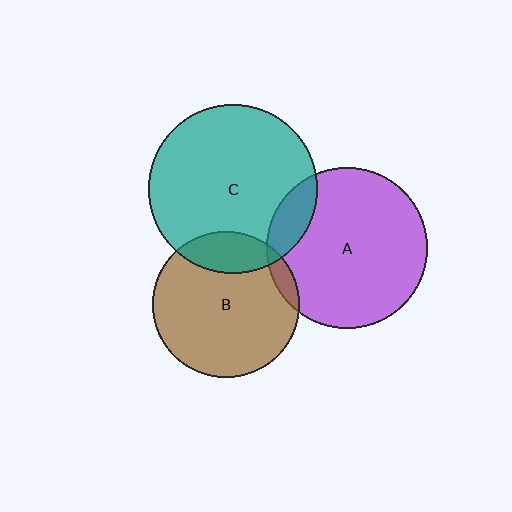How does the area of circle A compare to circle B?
Approximately 1.2 times.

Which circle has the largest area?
Circle C (teal).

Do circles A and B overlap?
Yes.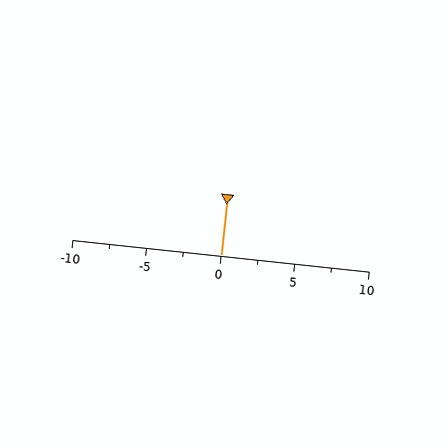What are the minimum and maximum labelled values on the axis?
The axis runs from -10 to 10.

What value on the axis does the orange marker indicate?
The marker indicates approximately 0.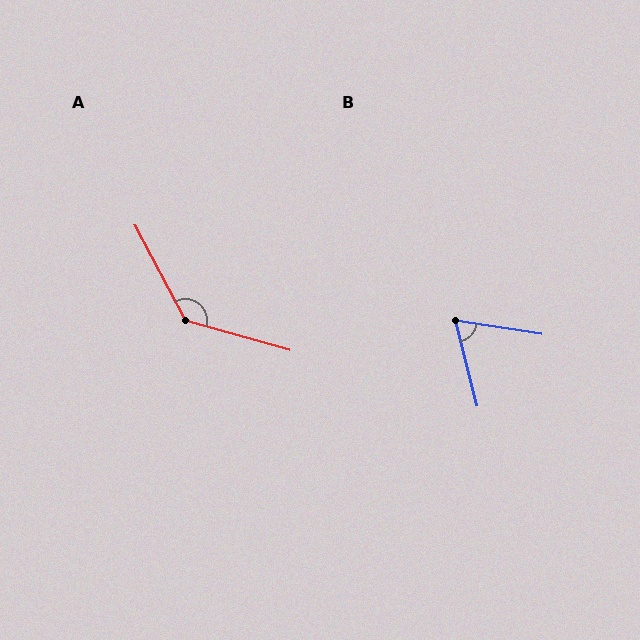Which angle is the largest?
A, at approximately 134 degrees.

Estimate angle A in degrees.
Approximately 134 degrees.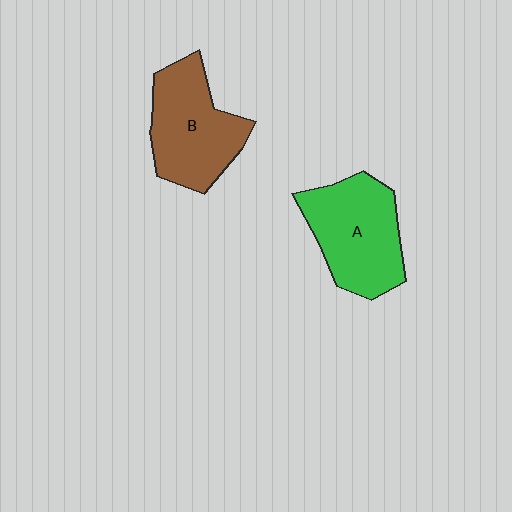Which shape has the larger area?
Shape A (green).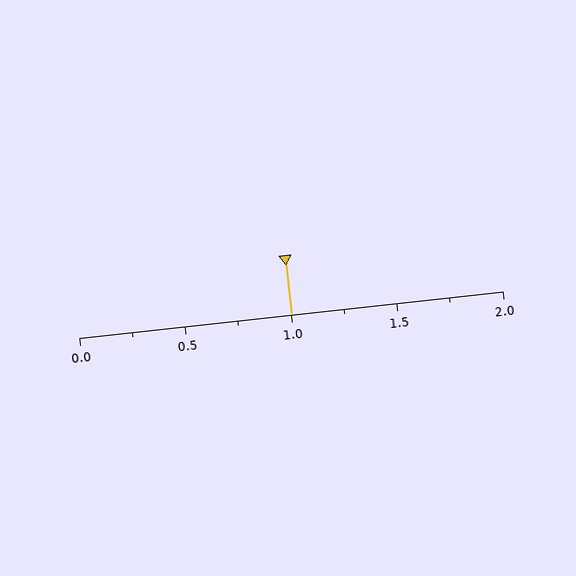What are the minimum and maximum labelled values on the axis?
The axis runs from 0.0 to 2.0.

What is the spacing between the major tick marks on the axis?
The major ticks are spaced 0.5 apart.